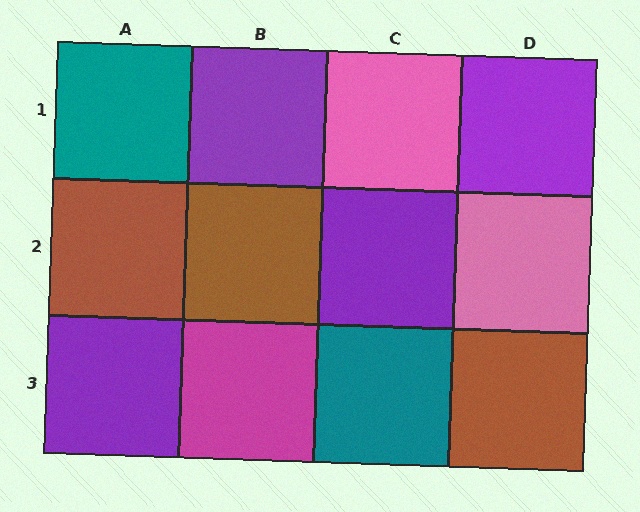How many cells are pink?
2 cells are pink.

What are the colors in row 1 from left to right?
Teal, purple, pink, purple.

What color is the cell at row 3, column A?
Purple.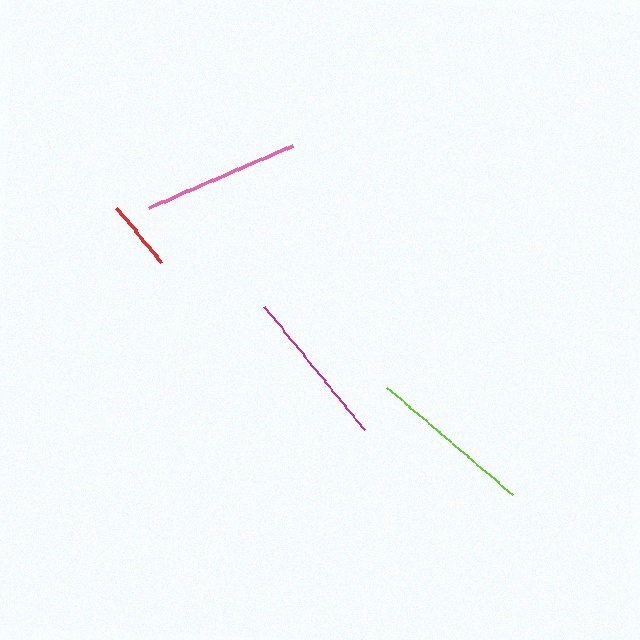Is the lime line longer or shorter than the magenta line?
The lime line is longer than the magenta line.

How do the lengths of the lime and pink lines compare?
The lime and pink lines are approximately the same length.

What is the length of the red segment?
The red segment is approximately 71 pixels long.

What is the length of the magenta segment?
The magenta segment is approximately 159 pixels long.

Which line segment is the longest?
The lime line is the longest at approximately 165 pixels.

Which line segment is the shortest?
The red line is the shortest at approximately 71 pixels.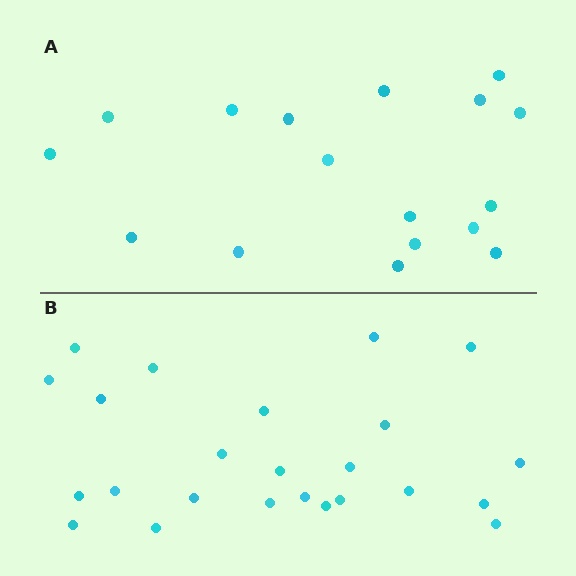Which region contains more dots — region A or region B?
Region B (the bottom region) has more dots.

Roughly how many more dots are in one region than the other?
Region B has roughly 8 or so more dots than region A.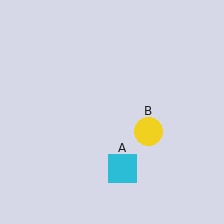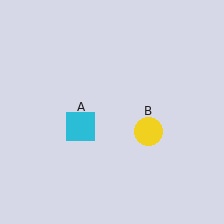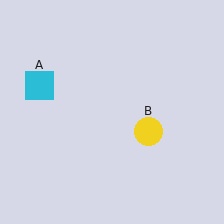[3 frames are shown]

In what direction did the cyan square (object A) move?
The cyan square (object A) moved up and to the left.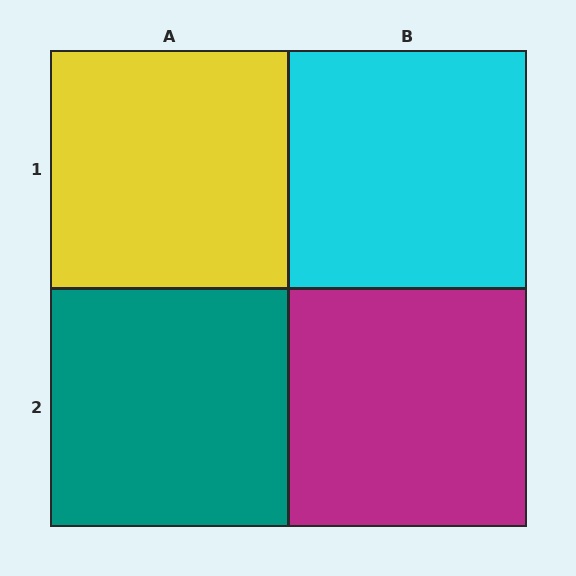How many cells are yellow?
1 cell is yellow.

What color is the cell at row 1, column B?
Cyan.